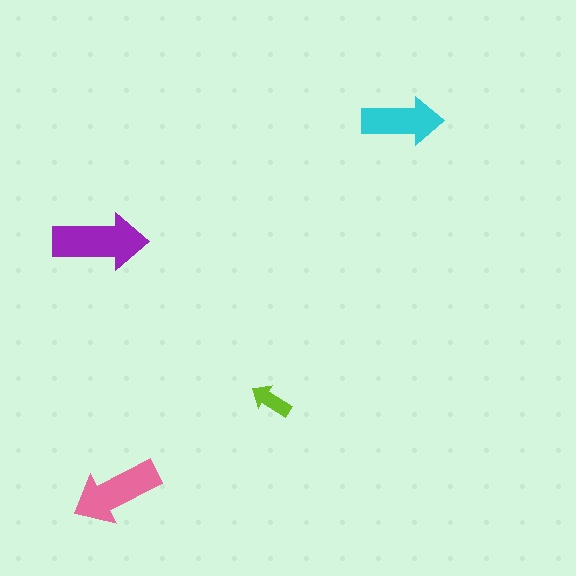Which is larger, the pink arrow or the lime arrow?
The pink one.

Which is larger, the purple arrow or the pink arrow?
The purple one.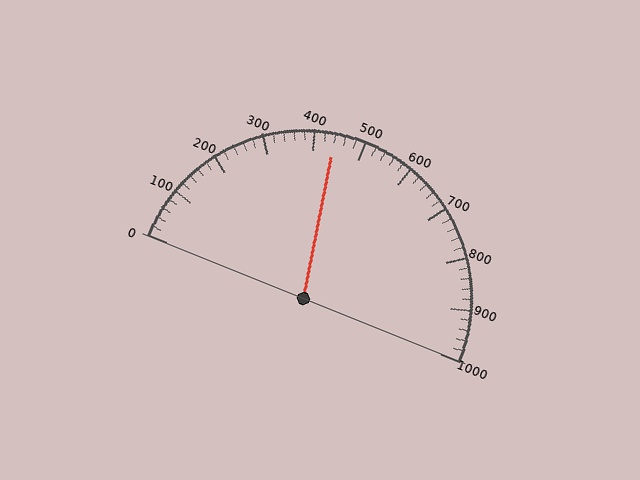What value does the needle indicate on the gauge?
The needle indicates approximately 440.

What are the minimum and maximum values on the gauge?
The gauge ranges from 0 to 1000.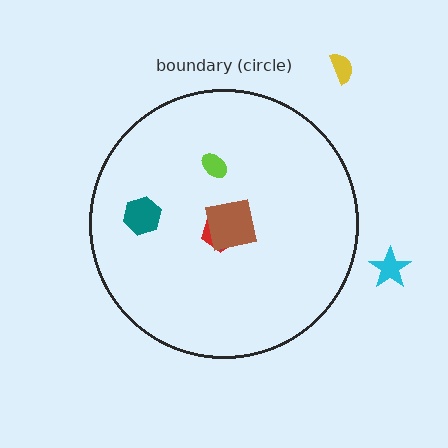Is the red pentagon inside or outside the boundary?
Inside.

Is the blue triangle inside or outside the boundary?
Inside.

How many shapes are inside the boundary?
5 inside, 2 outside.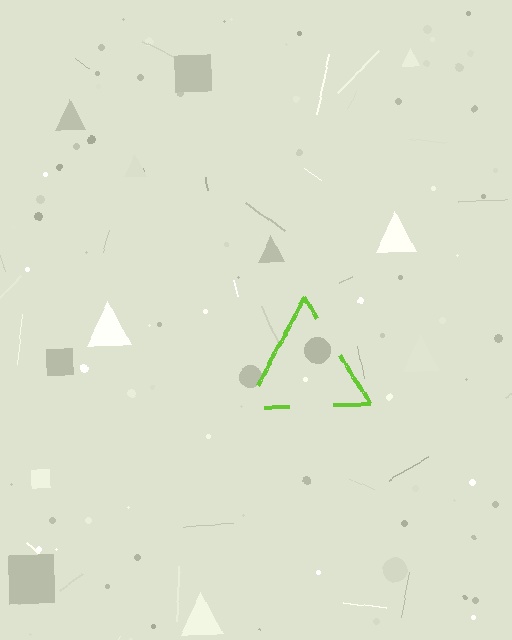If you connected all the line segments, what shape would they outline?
They would outline a triangle.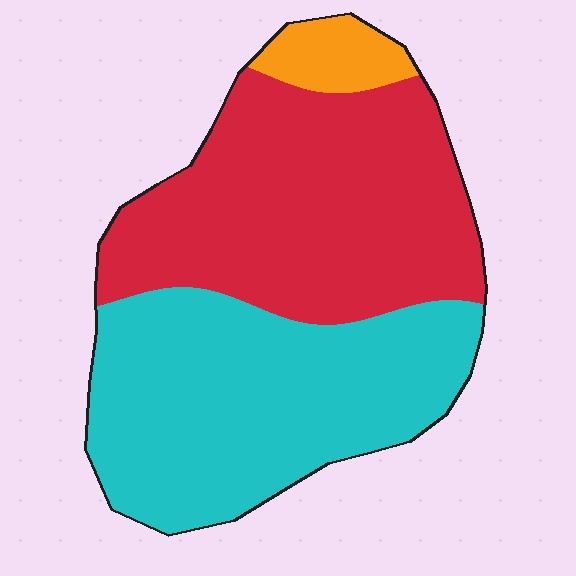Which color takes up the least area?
Orange, at roughly 5%.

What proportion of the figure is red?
Red covers 47% of the figure.